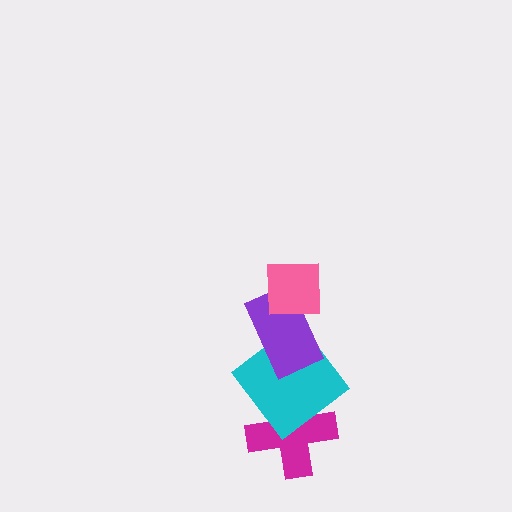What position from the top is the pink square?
The pink square is 1st from the top.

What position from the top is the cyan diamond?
The cyan diamond is 3rd from the top.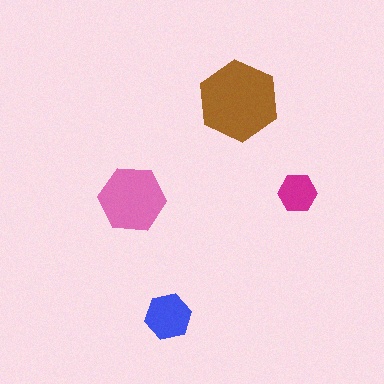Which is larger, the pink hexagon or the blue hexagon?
The pink one.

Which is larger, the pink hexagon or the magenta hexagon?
The pink one.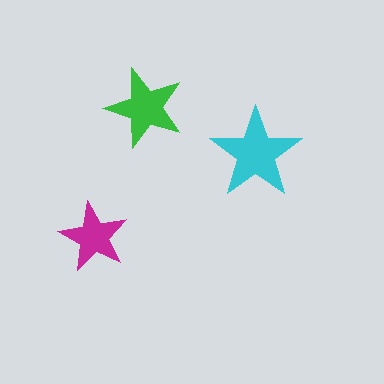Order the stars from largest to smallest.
the cyan one, the green one, the magenta one.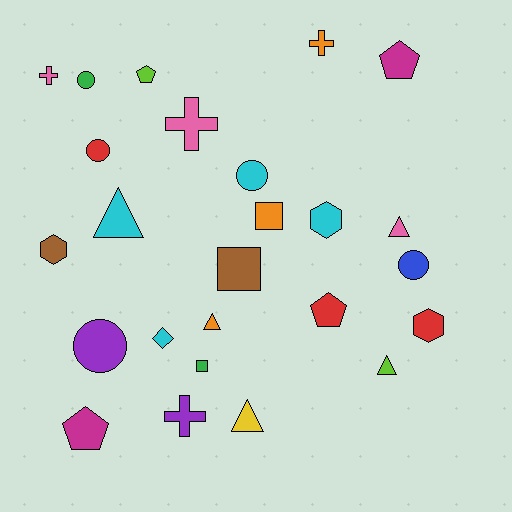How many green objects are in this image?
There are 2 green objects.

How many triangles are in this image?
There are 5 triangles.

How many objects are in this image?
There are 25 objects.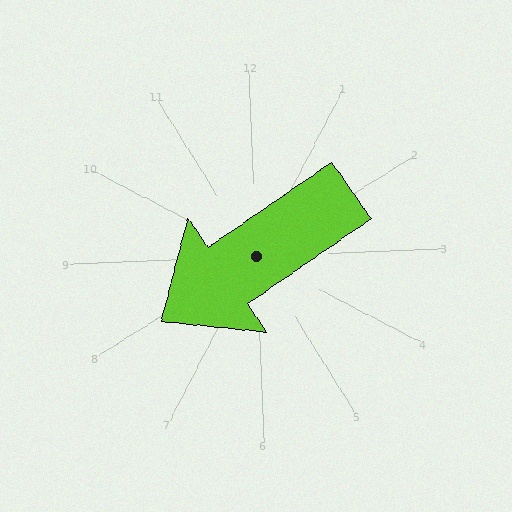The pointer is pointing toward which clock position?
Roughly 8 o'clock.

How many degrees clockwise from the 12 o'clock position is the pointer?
Approximately 238 degrees.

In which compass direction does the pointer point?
Southwest.